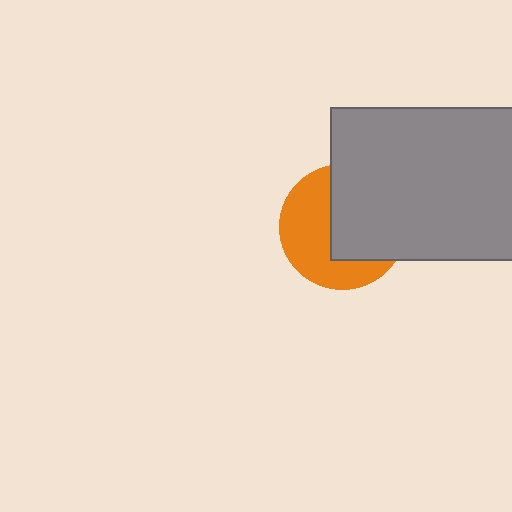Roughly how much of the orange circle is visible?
About half of it is visible (roughly 48%).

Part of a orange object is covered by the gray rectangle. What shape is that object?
It is a circle.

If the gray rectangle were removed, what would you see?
You would see the complete orange circle.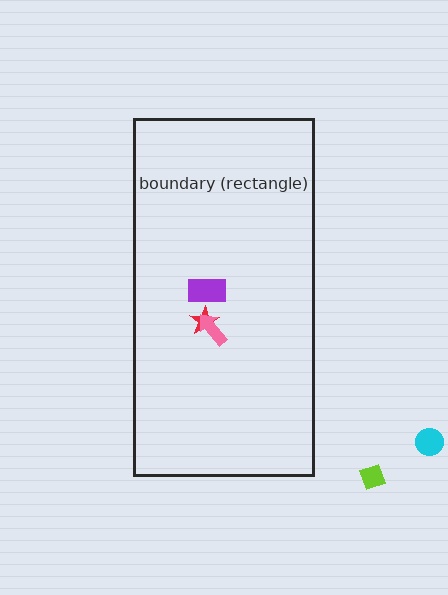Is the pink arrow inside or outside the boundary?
Inside.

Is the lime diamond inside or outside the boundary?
Outside.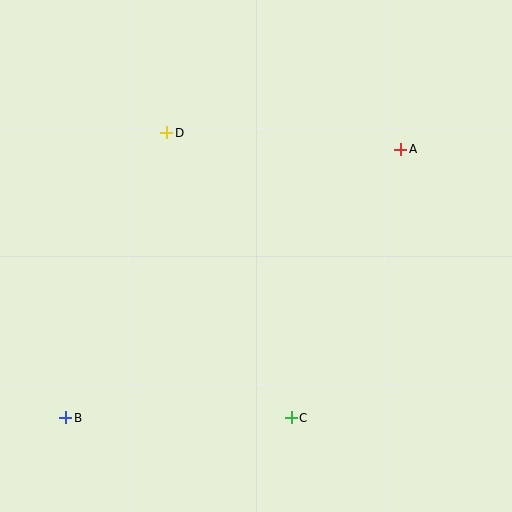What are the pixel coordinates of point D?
Point D is at (167, 133).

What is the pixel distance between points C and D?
The distance between C and D is 311 pixels.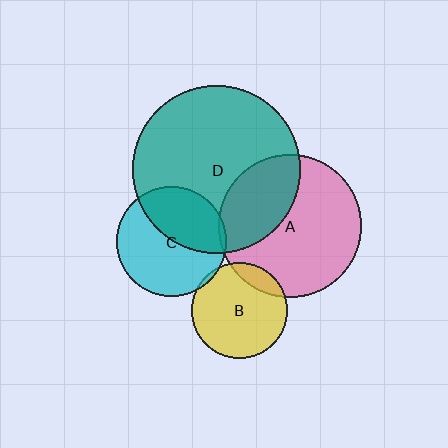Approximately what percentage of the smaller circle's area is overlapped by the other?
Approximately 5%.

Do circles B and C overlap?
Yes.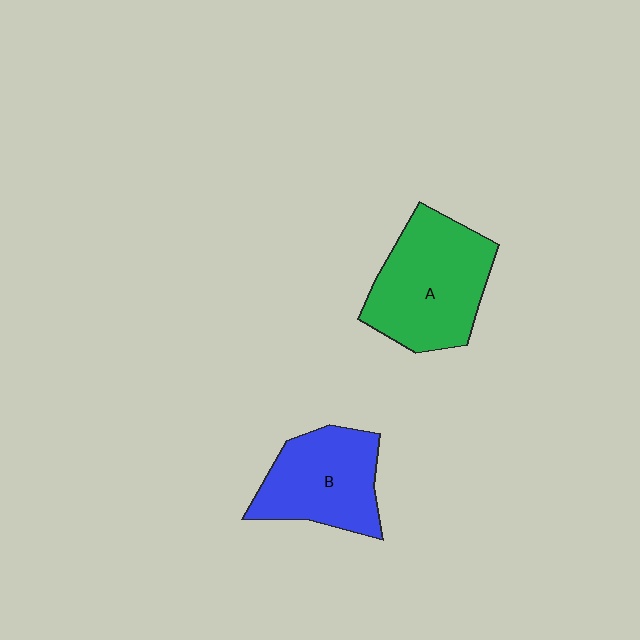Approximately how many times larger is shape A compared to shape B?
Approximately 1.3 times.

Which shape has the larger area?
Shape A (green).